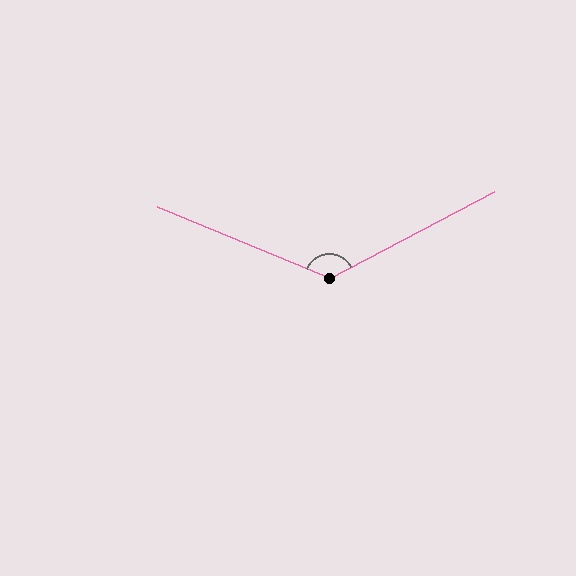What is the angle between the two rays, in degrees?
Approximately 130 degrees.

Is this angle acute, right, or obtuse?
It is obtuse.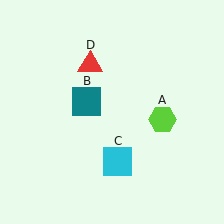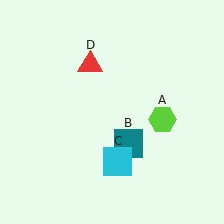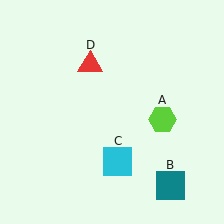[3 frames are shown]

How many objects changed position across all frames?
1 object changed position: teal square (object B).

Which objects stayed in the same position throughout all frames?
Lime hexagon (object A) and cyan square (object C) and red triangle (object D) remained stationary.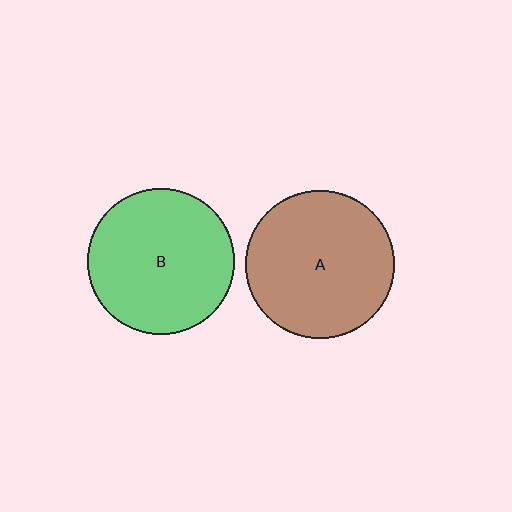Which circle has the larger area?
Circle A (brown).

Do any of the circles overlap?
No, none of the circles overlap.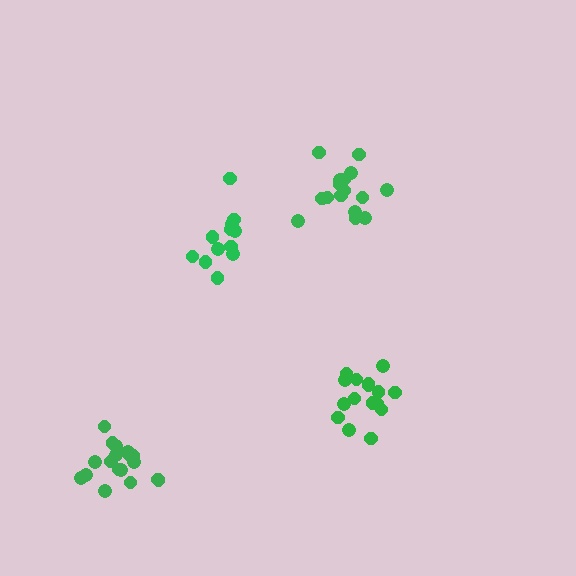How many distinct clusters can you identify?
There are 4 distinct clusters.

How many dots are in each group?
Group 1: 18 dots, Group 2: 12 dots, Group 3: 16 dots, Group 4: 16 dots (62 total).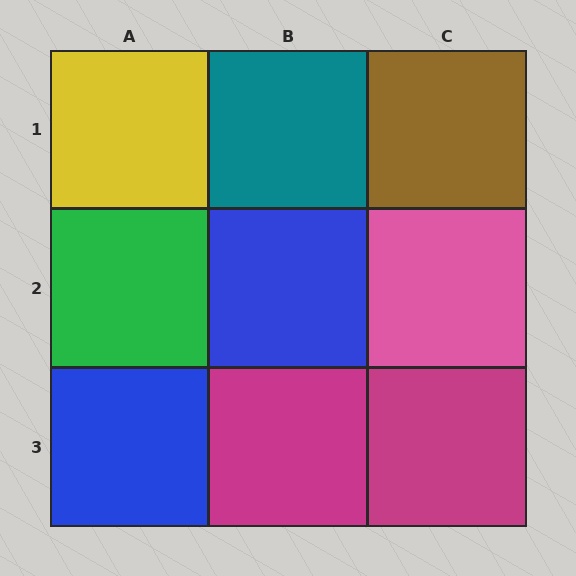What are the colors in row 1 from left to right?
Yellow, teal, brown.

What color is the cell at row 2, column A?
Green.